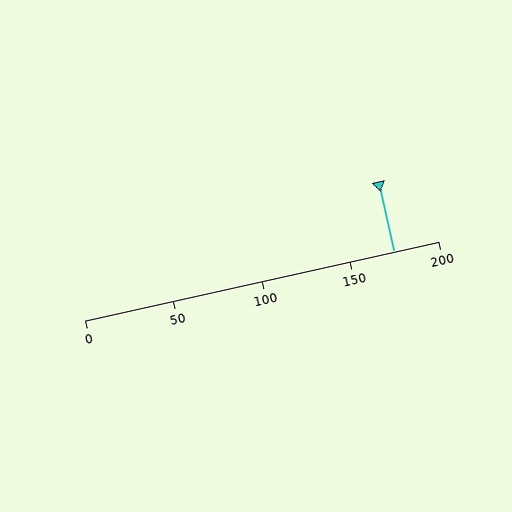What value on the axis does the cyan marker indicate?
The marker indicates approximately 175.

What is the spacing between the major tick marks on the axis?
The major ticks are spaced 50 apart.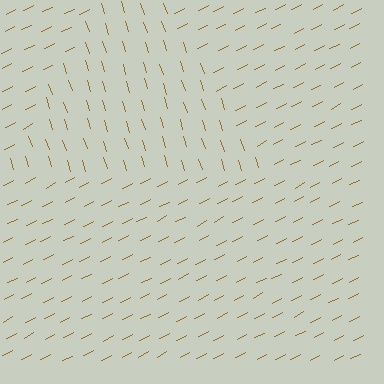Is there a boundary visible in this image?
Yes, there is a texture boundary formed by a change in line orientation.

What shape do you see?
I see a triangle.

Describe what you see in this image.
The image is filled with small brown line segments. A triangle region in the image has lines oriented differently from the surrounding lines, creating a visible texture boundary.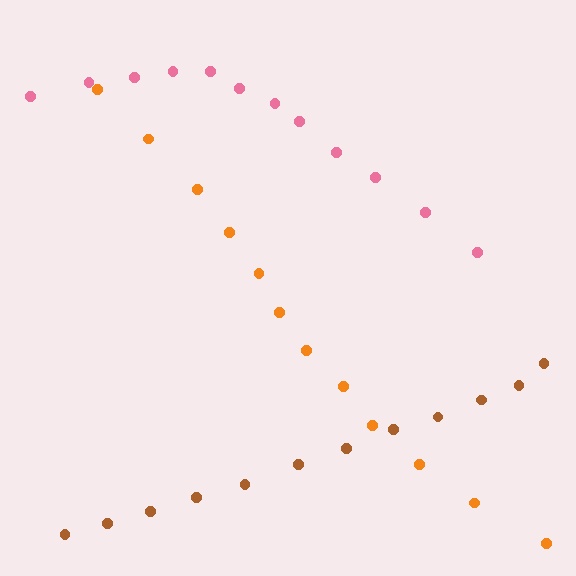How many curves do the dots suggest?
There are 3 distinct paths.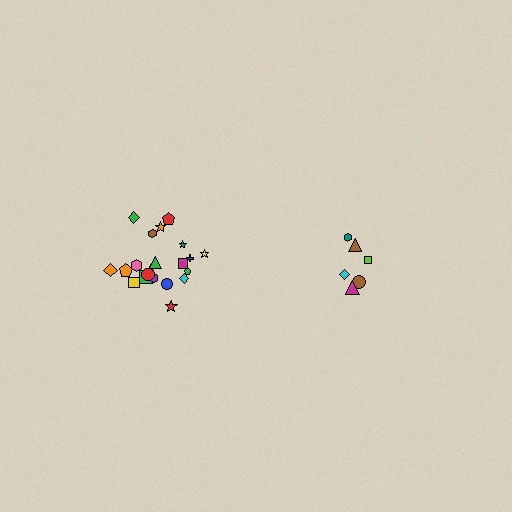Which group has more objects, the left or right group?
The left group.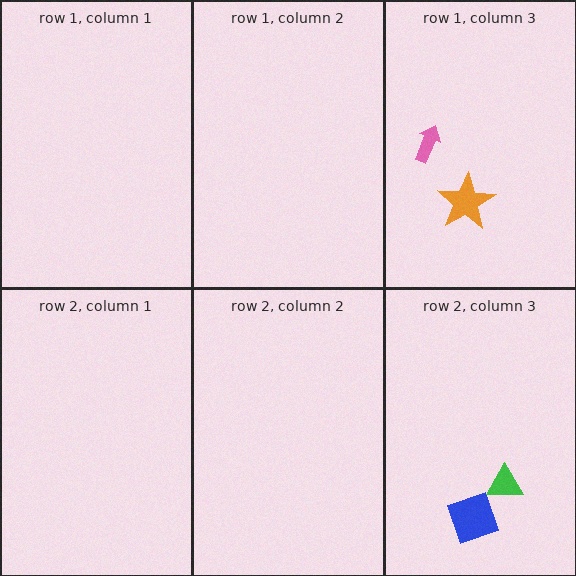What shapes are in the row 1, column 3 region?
The orange star, the pink arrow.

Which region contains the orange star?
The row 1, column 3 region.